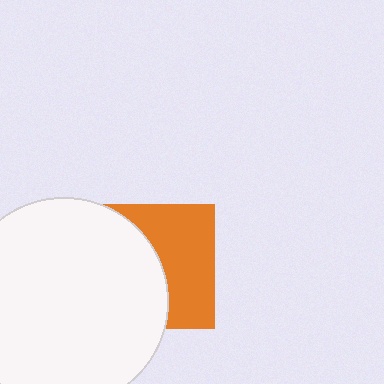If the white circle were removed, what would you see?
You would see the complete orange square.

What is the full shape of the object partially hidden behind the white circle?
The partially hidden object is an orange square.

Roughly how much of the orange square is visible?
About half of it is visible (roughly 49%).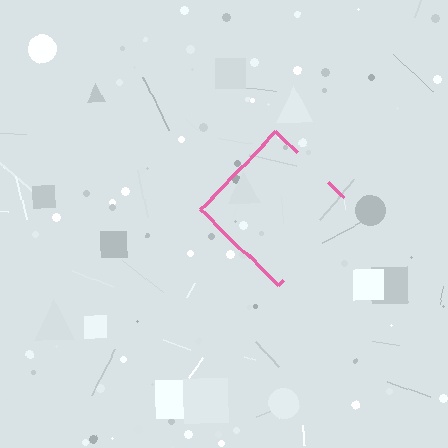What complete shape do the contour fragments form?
The contour fragments form a diamond.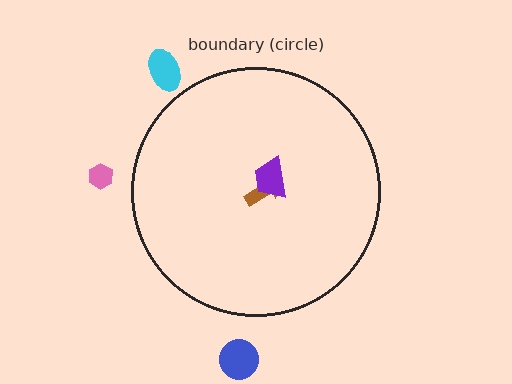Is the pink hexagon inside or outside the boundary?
Outside.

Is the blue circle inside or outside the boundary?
Outside.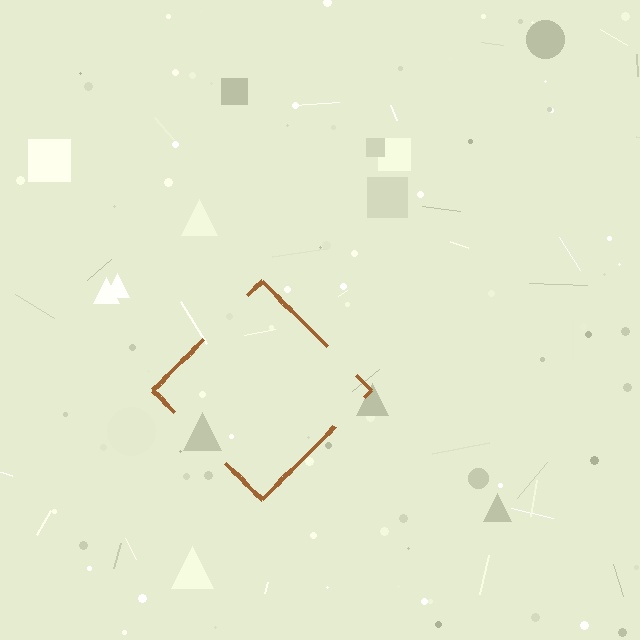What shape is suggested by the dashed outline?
The dashed outline suggests a diamond.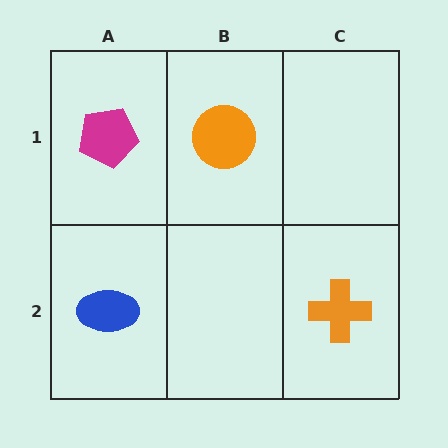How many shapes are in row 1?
2 shapes.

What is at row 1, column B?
An orange circle.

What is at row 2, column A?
A blue ellipse.